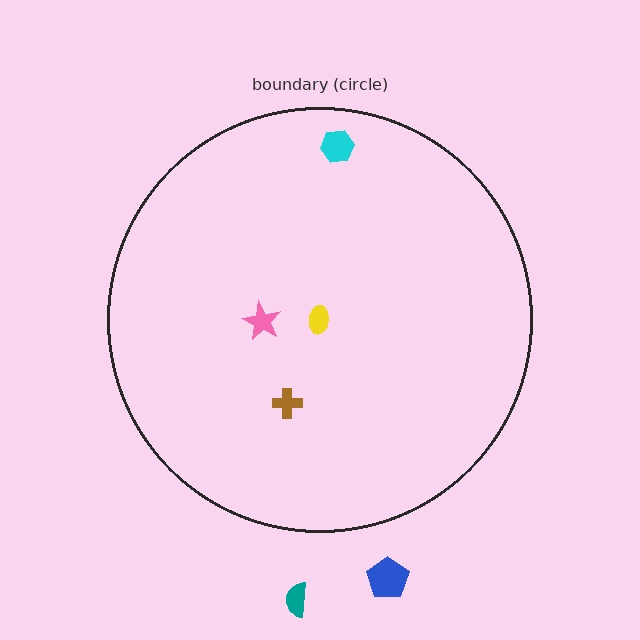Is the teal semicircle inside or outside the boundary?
Outside.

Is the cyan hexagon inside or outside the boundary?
Inside.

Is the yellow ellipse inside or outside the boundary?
Inside.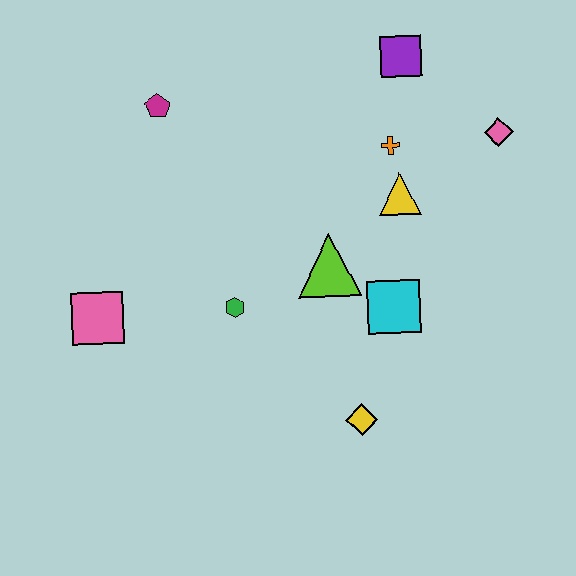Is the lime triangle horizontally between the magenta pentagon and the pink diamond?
Yes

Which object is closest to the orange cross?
The yellow triangle is closest to the orange cross.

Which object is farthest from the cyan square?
The magenta pentagon is farthest from the cyan square.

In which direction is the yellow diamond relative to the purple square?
The yellow diamond is below the purple square.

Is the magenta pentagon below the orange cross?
No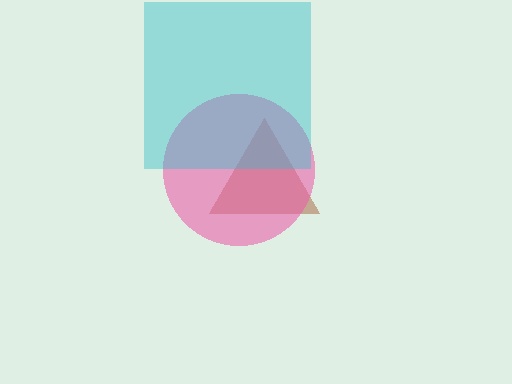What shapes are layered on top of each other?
The layered shapes are: a brown triangle, a pink circle, a cyan square.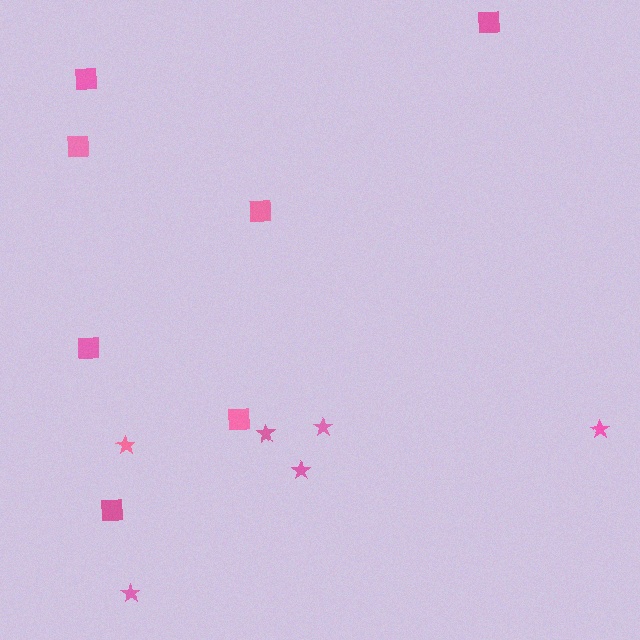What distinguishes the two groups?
There are 2 groups: one group of stars (6) and one group of squares (7).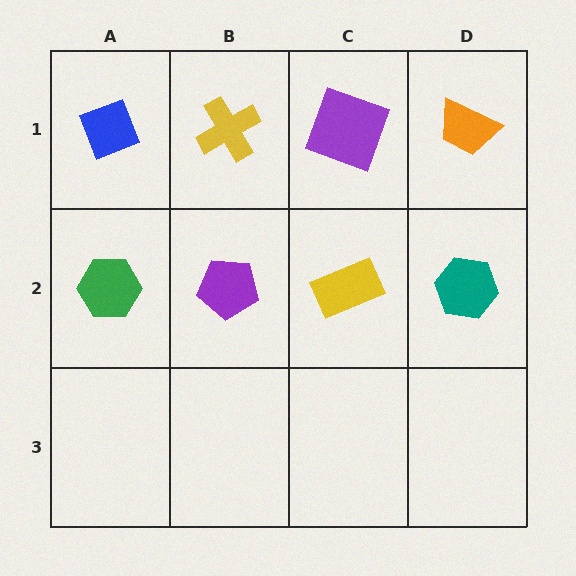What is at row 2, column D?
A teal hexagon.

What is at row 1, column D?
An orange trapezoid.